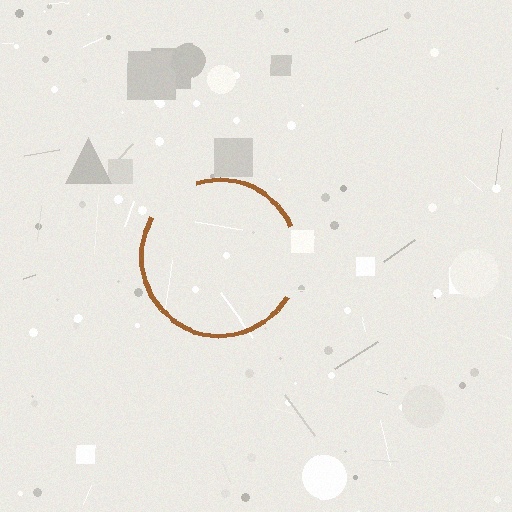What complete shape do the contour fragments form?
The contour fragments form a circle.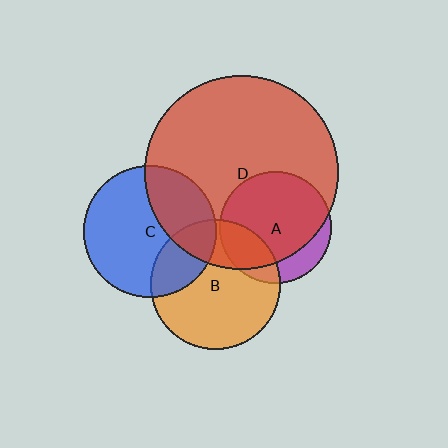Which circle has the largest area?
Circle D (red).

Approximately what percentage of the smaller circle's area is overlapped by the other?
Approximately 25%.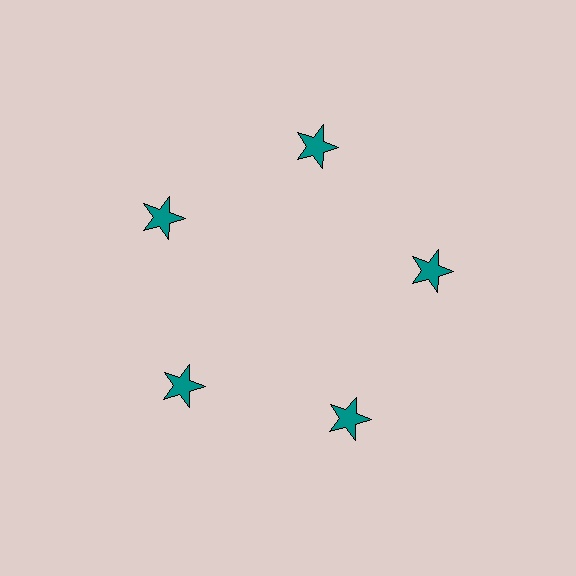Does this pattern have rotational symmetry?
Yes, this pattern has 5-fold rotational symmetry. It looks the same after rotating 72 degrees around the center.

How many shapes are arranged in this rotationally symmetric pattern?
There are 5 shapes, arranged in 5 groups of 1.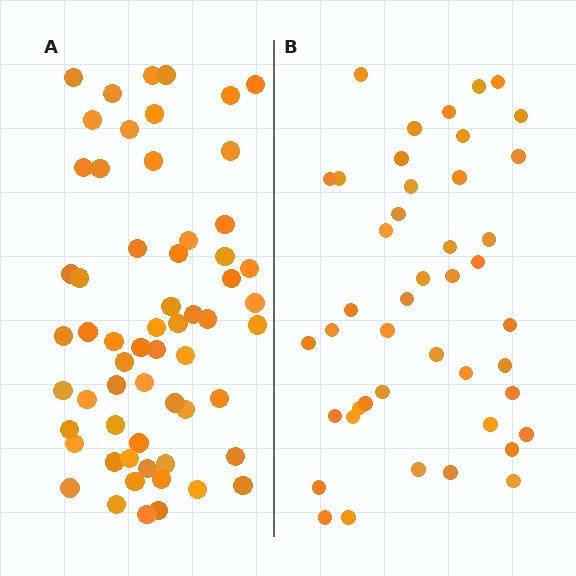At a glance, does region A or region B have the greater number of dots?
Region A (the left region) has more dots.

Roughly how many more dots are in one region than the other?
Region A has approximately 15 more dots than region B.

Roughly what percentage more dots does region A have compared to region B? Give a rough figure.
About 35% more.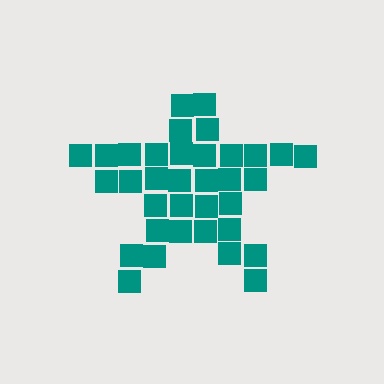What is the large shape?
The large shape is a star.